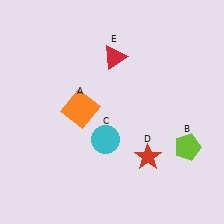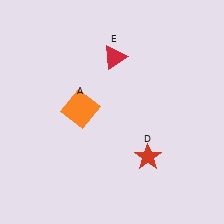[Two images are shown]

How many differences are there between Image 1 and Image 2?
There are 2 differences between the two images.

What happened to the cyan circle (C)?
The cyan circle (C) was removed in Image 2. It was in the bottom-left area of Image 1.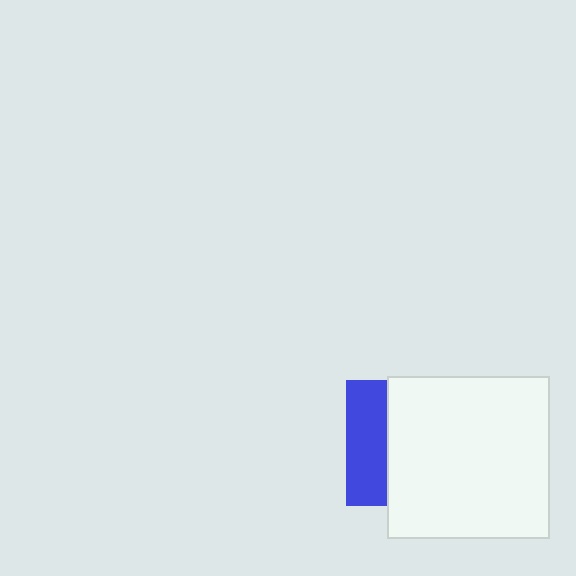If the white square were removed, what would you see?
You would see the complete blue square.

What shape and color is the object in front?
The object in front is a white square.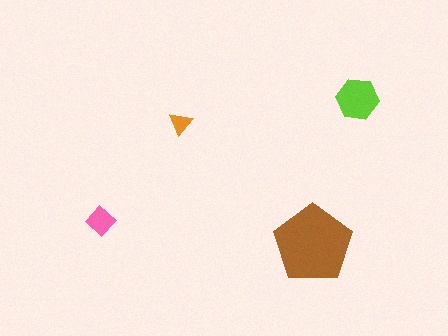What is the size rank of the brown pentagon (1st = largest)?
1st.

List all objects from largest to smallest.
The brown pentagon, the lime hexagon, the pink diamond, the orange triangle.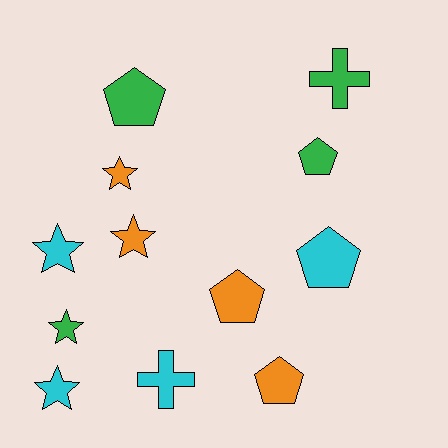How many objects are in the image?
There are 12 objects.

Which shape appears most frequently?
Pentagon, with 5 objects.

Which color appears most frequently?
Green, with 4 objects.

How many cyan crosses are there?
There is 1 cyan cross.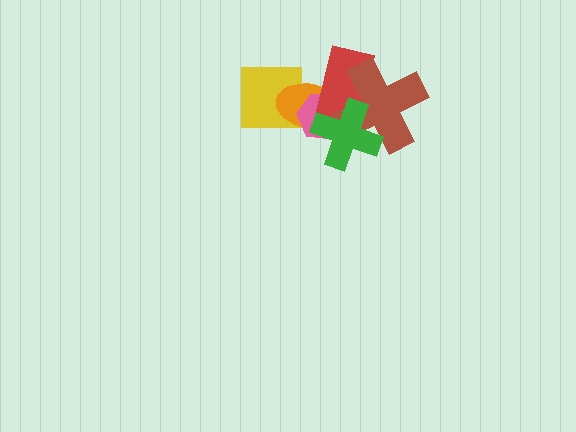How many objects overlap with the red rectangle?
4 objects overlap with the red rectangle.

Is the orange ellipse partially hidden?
Yes, it is partially covered by another shape.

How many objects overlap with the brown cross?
4 objects overlap with the brown cross.